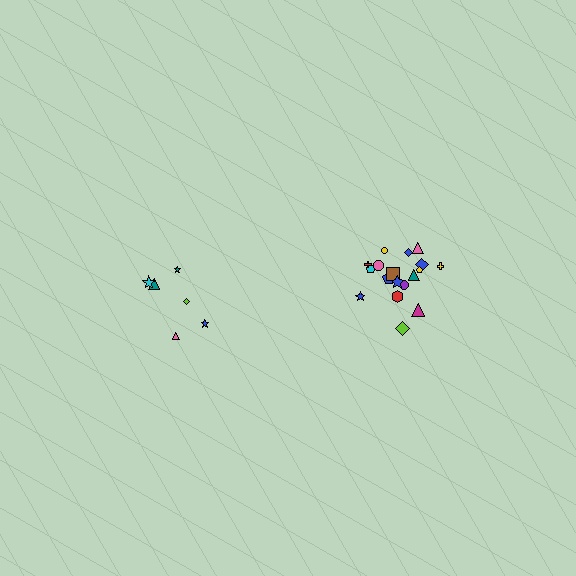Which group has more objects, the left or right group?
The right group.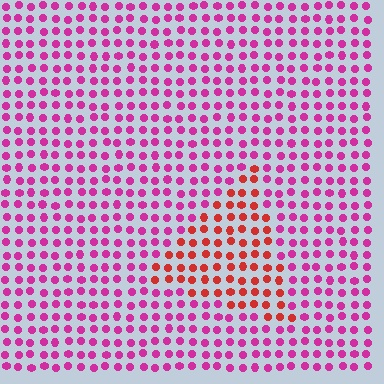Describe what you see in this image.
The image is filled with small magenta elements in a uniform arrangement. A triangle-shaped region is visible where the elements are tinted to a slightly different hue, forming a subtle color boundary.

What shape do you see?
I see a triangle.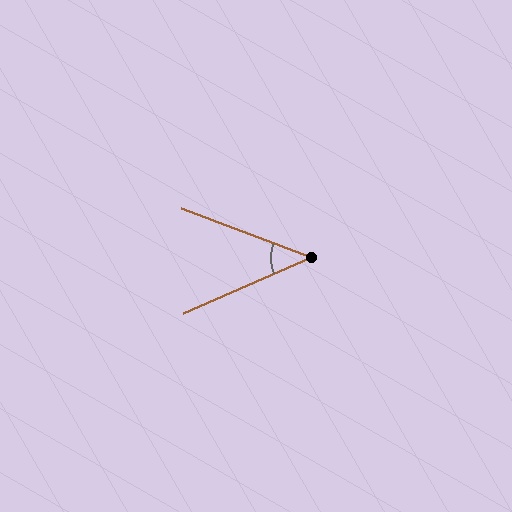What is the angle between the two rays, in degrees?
Approximately 45 degrees.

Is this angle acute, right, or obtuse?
It is acute.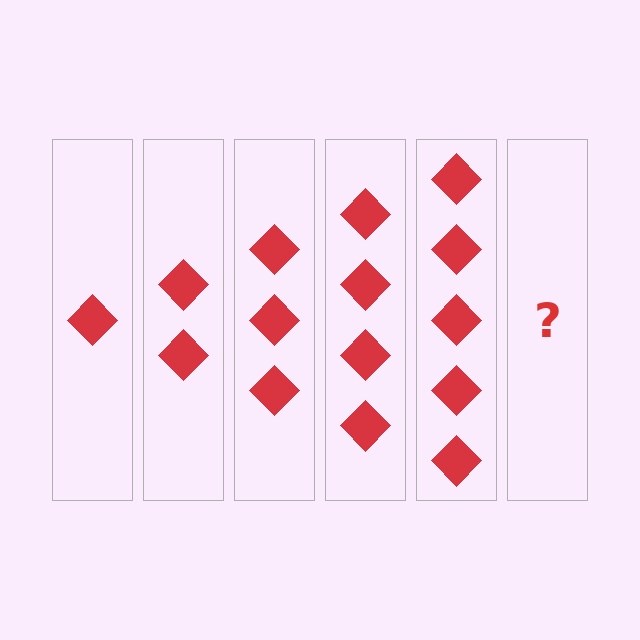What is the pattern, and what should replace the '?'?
The pattern is that each step adds one more diamond. The '?' should be 6 diamonds.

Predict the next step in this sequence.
The next step is 6 diamonds.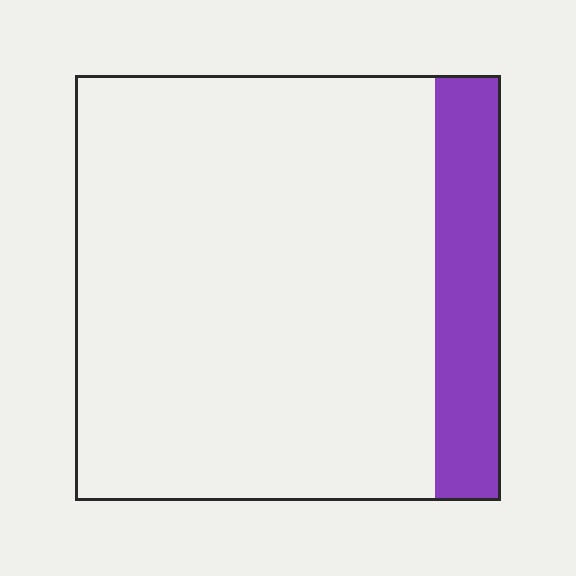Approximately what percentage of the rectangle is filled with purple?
Approximately 15%.